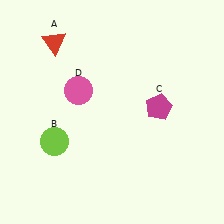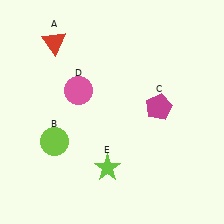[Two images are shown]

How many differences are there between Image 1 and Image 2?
There is 1 difference between the two images.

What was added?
A lime star (E) was added in Image 2.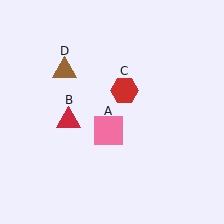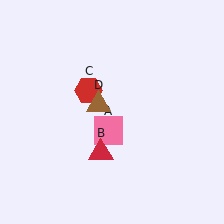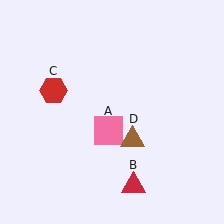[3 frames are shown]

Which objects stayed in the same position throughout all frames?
Pink square (object A) remained stationary.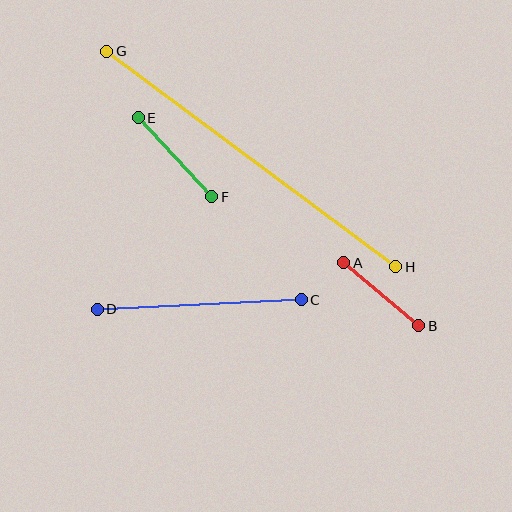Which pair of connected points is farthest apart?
Points G and H are farthest apart.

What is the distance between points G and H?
The distance is approximately 360 pixels.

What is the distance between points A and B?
The distance is approximately 98 pixels.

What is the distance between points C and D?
The distance is approximately 204 pixels.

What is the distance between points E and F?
The distance is approximately 108 pixels.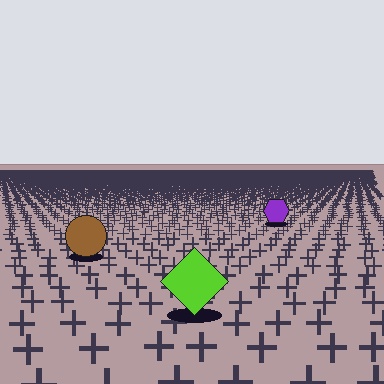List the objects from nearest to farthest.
From nearest to farthest: the lime diamond, the brown circle, the purple hexagon.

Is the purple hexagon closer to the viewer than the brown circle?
No. The brown circle is closer — you can tell from the texture gradient: the ground texture is coarser near it.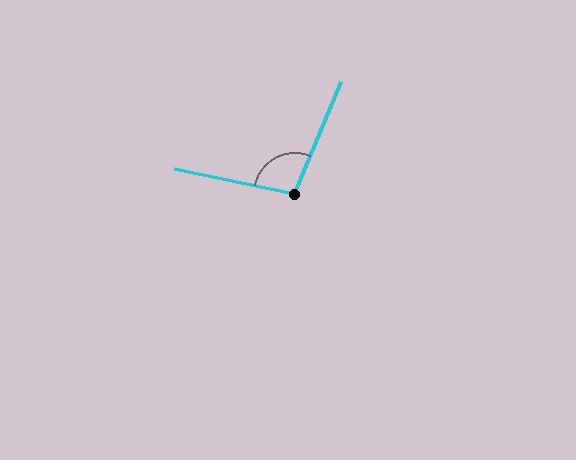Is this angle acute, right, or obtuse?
It is obtuse.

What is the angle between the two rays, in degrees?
Approximately 101 degrees.